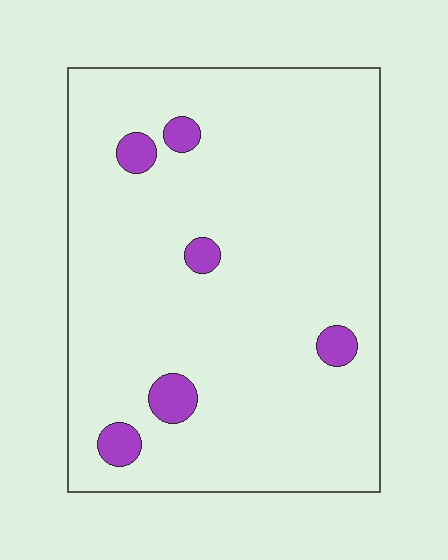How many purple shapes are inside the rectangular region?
6.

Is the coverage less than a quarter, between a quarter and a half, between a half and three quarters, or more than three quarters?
Less than a quarter.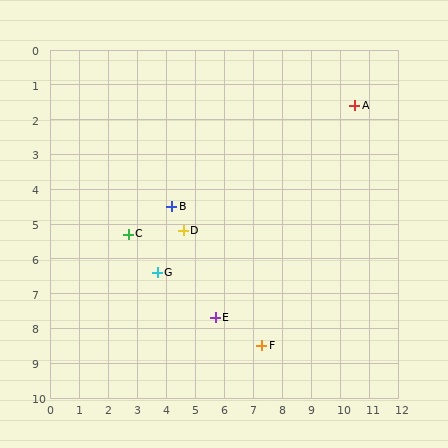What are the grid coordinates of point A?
Point A is at approximately (10.5, 1.6).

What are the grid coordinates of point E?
Point E is at approximately (5.7, 7.7).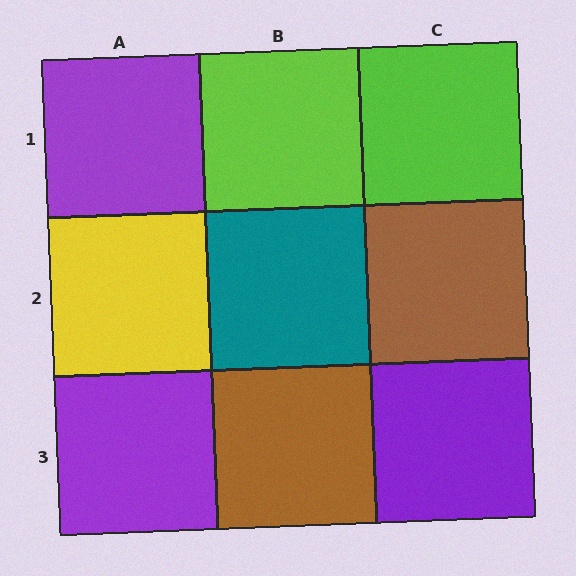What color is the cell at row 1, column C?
Lime.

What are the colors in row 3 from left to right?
Purple, brown, purple.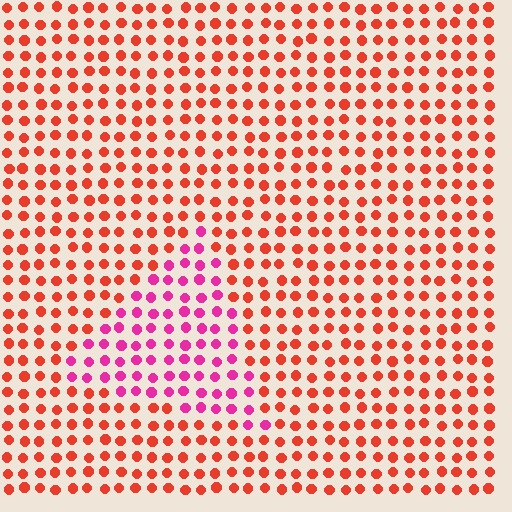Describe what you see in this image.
The image is filled with small red elements in a uniform arrangement. A triangle-shaped region is visible where the elements are tinted to a slightly different hue, forming a subtle color boundary.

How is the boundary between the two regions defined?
The boundary is defined purely by a slight shift in hue (about 44 degrees). Spacing, size, and orientation are identical on both sides.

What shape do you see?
I see a triangle.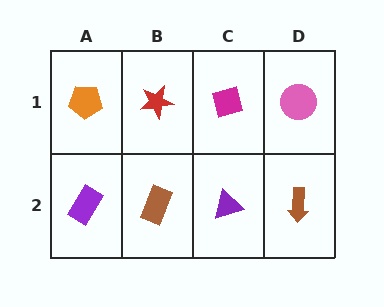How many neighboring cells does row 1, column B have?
3.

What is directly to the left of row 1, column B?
An orange pentagon.